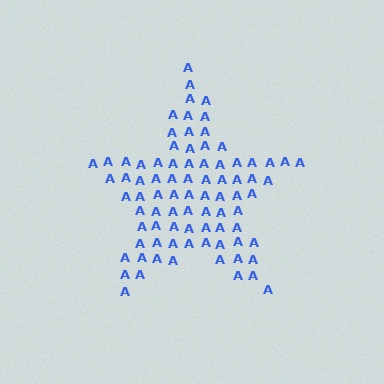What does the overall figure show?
The overall figure shows a star.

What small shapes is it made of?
It is made of small letter A's.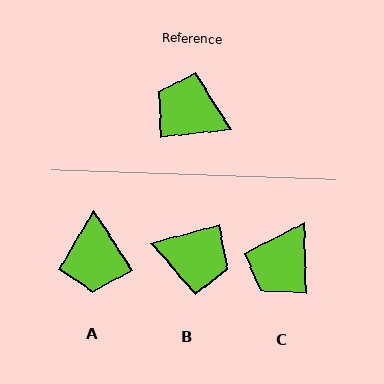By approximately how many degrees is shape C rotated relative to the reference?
Approximately 85 degrees counter-clockwise.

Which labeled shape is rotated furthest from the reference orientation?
B, about 171 degrees away.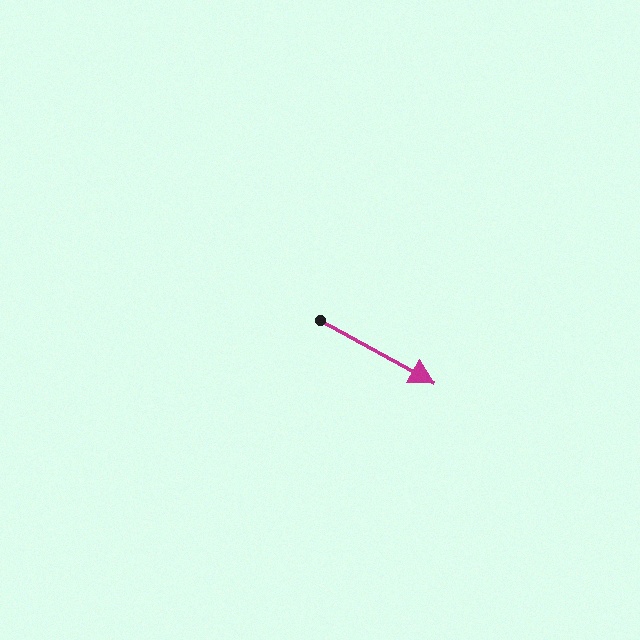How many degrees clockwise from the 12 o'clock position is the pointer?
Approximately 119 degrees.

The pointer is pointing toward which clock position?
Roughly 4 o'clock.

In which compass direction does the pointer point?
Southeast.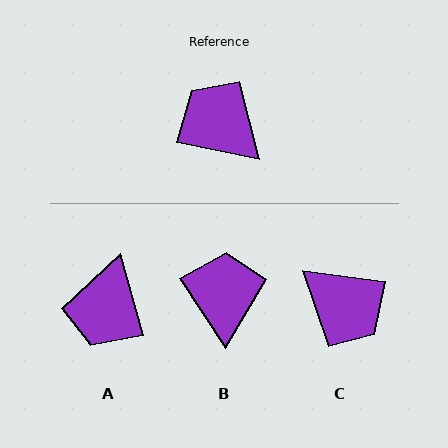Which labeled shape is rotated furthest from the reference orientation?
C, about 176 degrees away.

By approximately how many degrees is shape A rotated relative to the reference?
Approximately 117 degrees counter-clockwise.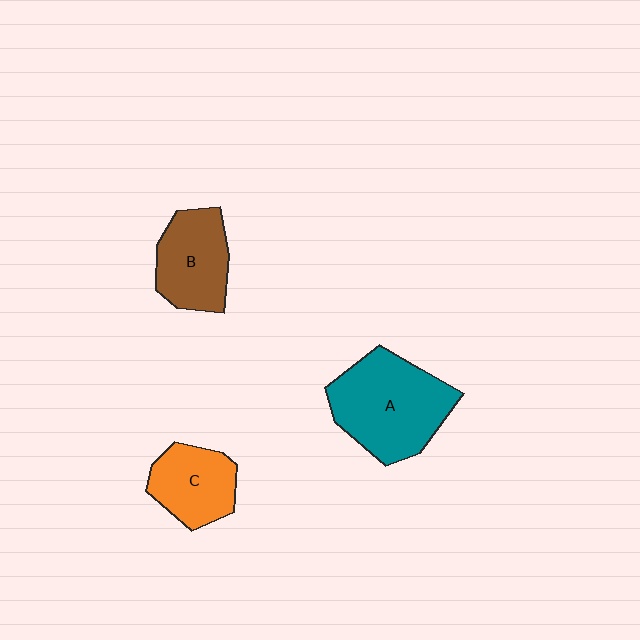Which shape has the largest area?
Shape A (teal).